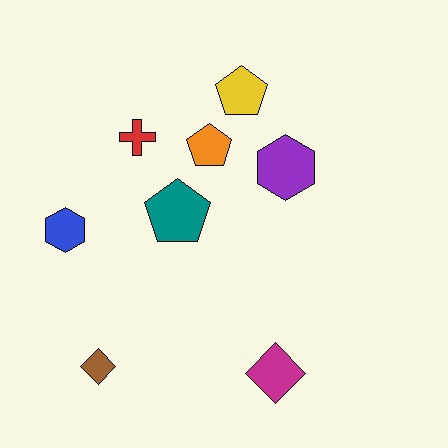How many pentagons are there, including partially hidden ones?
There are 3 pentagons.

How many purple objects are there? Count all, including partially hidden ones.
There is 1 purple object.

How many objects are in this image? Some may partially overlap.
There are 8 objects.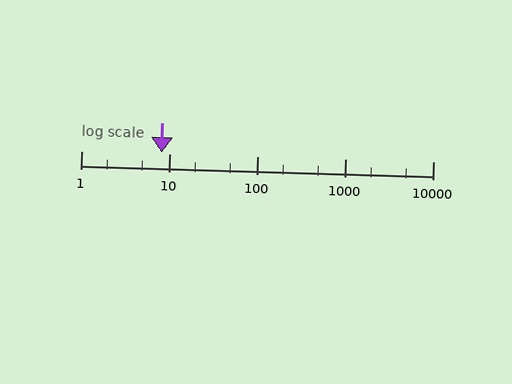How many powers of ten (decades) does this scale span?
The scale spans 4 decades, from 1 to 10000.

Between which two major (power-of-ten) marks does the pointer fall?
The pointer is between 1 and 10.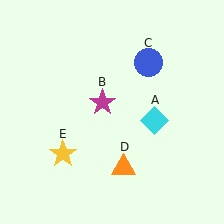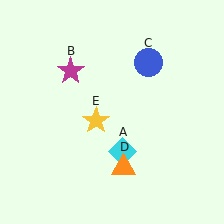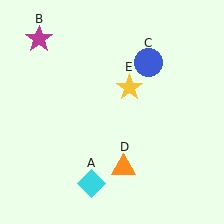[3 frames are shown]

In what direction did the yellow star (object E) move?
The yellow star (object E) moved up and to the right.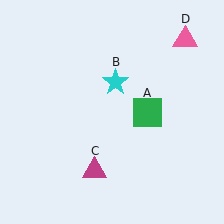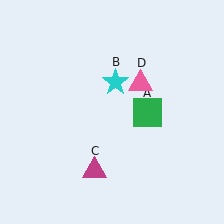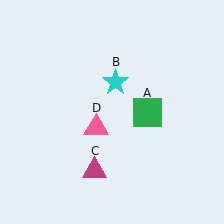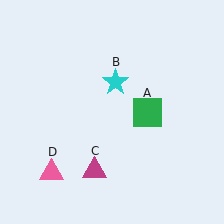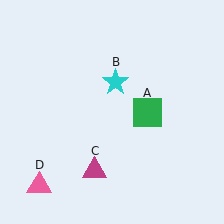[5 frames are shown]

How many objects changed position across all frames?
1 object changed position: pink triangle (object D).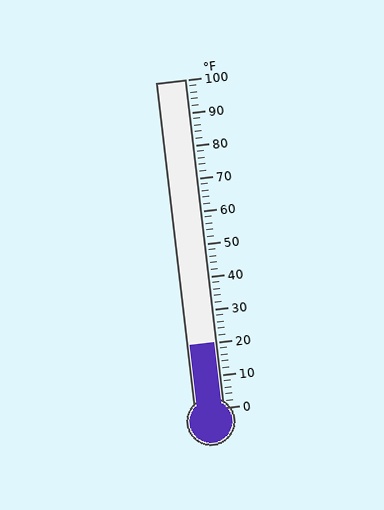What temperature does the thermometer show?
The thermometer shows approximately 20°F.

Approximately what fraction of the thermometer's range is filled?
The thermometer is filled to approximately 20% of its range.